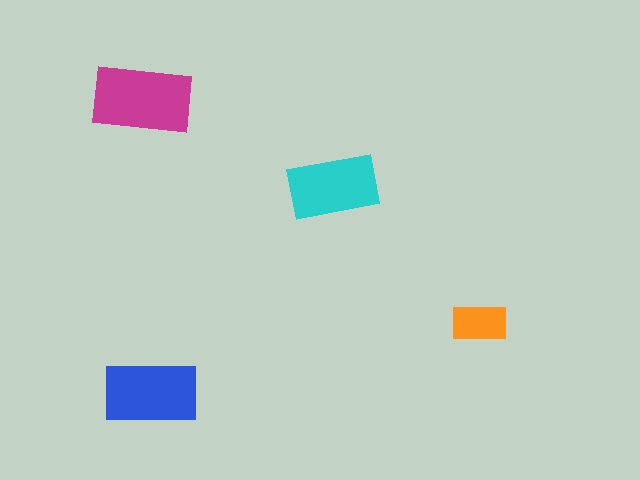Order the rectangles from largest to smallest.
the magenta one, the blue one, the cyan one, the orange one.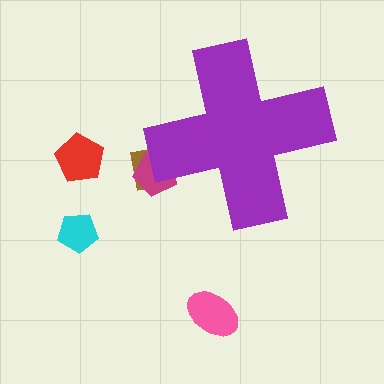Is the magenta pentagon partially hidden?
Yes, the magenta pentagon is partially hidden behind the purple cross.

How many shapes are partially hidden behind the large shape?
2 shapes are partially hidden.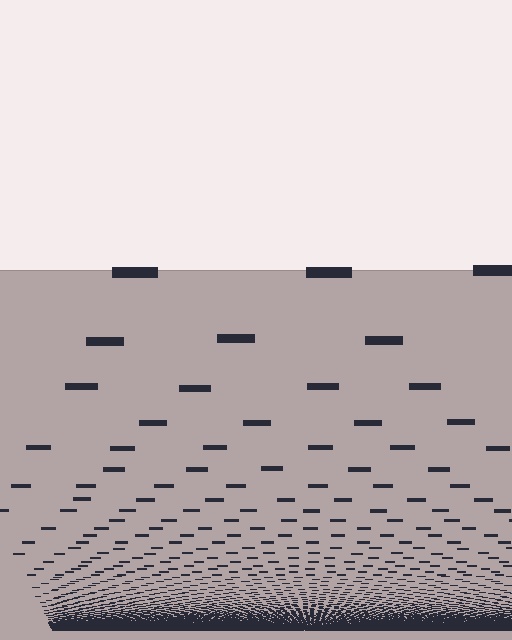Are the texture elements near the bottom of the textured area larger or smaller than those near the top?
Smaller. The gradient is inverted — elements near the bottom are smaller and denser.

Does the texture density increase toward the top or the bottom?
Density increases toward the bottom.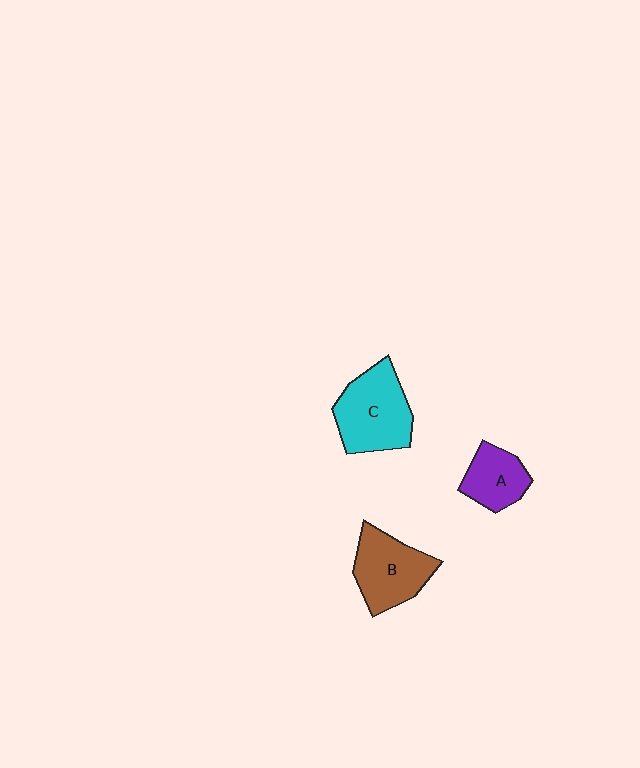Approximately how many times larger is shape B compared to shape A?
Approximately 1.5 times.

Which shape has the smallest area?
Shape A (purple).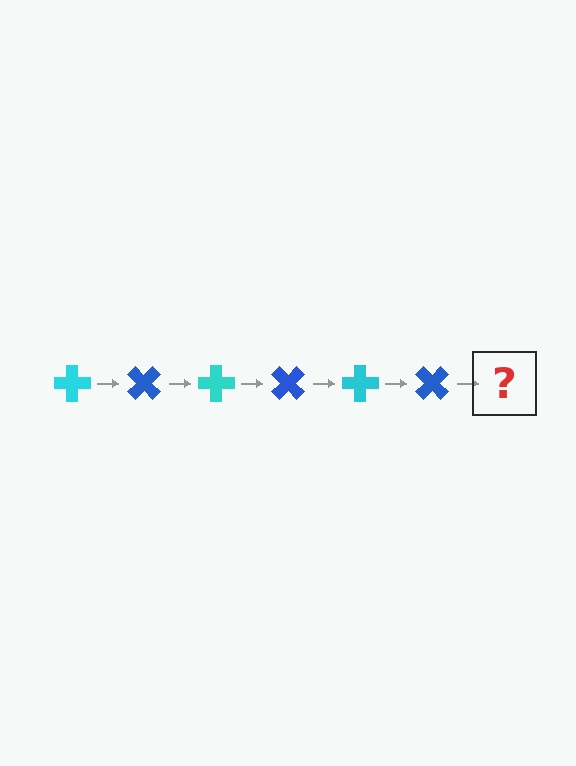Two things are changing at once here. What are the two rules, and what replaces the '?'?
The two rules are that it rotates 45 degrees each step and the color cycles through cyan and blue. The '?' should be a cyan cross, rotated 270 degrees from the start.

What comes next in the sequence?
The next element should be a cyan cross, rotated 270 degrees from the start.